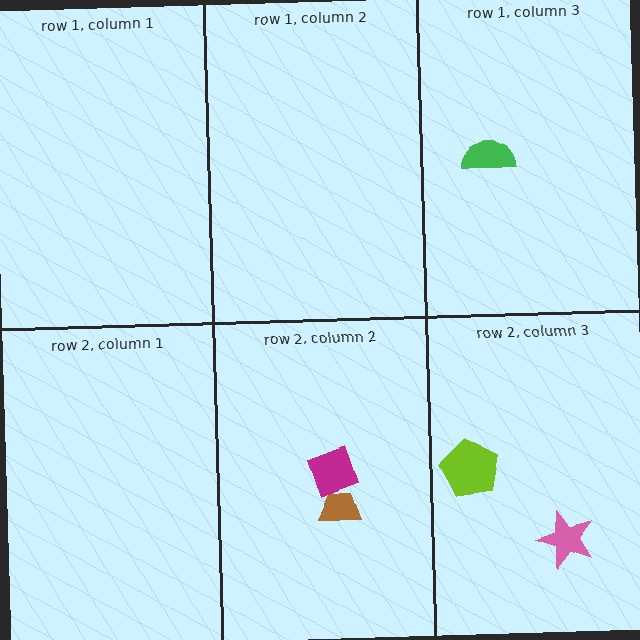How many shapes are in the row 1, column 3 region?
1.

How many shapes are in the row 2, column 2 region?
2.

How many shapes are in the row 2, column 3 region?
2.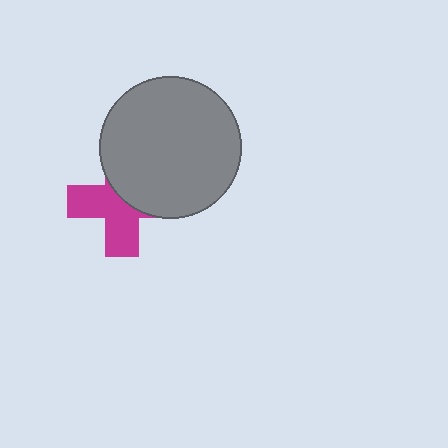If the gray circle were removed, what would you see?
You would see the complete magenta cross.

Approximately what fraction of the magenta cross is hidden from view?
Roughly 47% of the magenta cross is hidden behind the gray circle.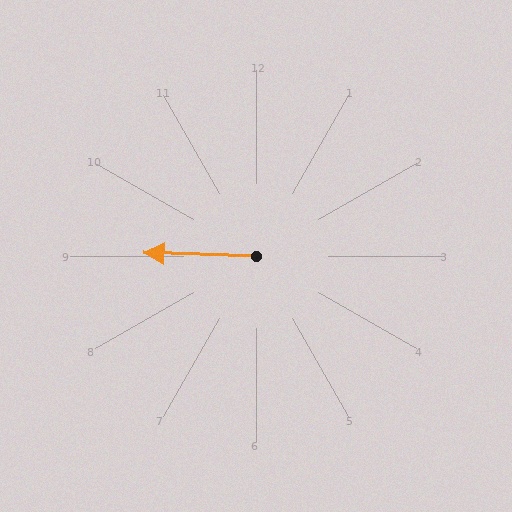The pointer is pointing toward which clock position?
Roughly 9 o'clock.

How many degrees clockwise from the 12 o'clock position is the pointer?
Approximately 272 degrees.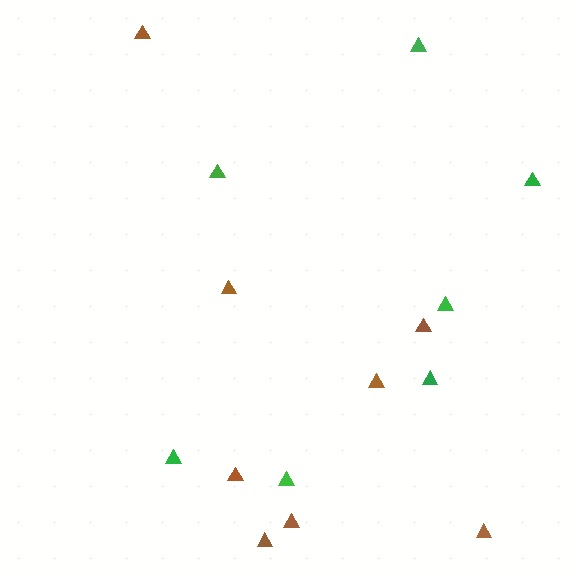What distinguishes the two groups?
There are 2 groups: one group of brown triangles (8) and one group of green triangles (7).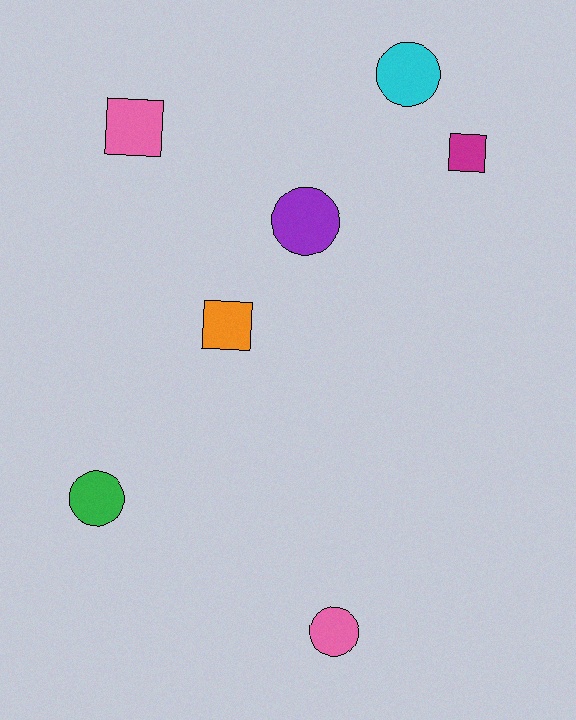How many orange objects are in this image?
There is 1 orange object.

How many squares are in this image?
There are 3 squares.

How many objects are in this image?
There are 7 objects.